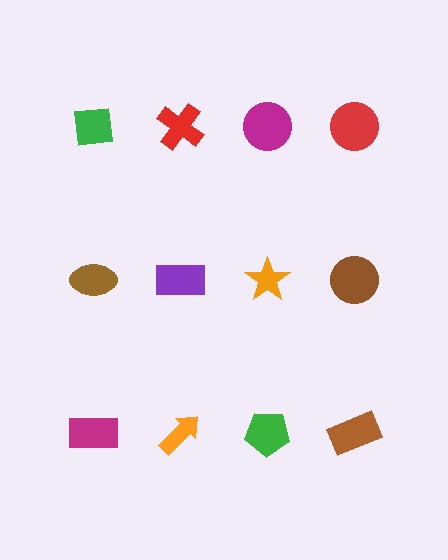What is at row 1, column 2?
A red cross.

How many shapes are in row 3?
4 shapes.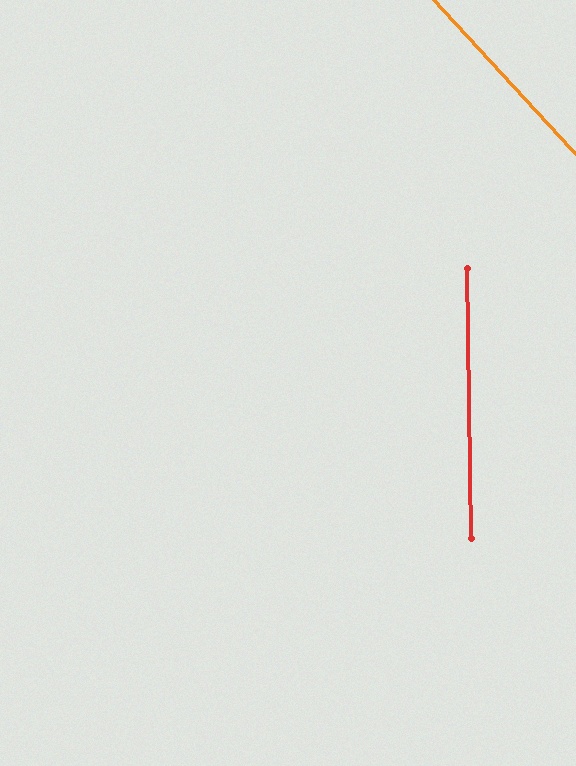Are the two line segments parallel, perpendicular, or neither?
Neither parallel nor perpendicular — they differ by about 41°.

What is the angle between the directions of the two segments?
Approximately 41 degrees.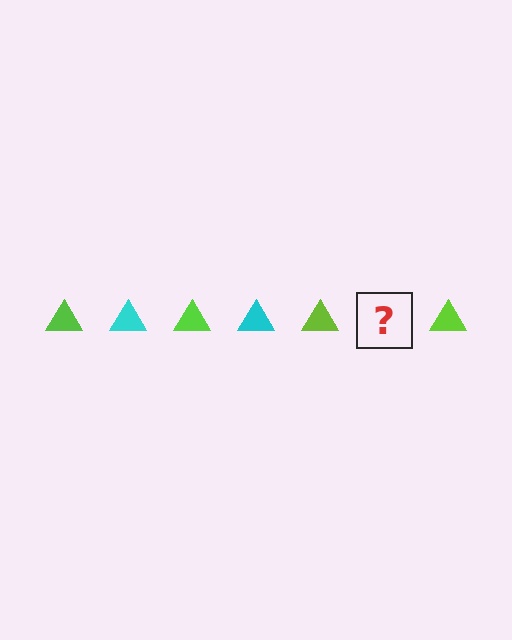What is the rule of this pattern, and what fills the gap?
The rule is that the pattern cycles through lime, cyan triangles. The gap should be filled with a cyan triangle.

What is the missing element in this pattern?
The missing element is a cyan triangle.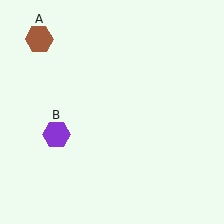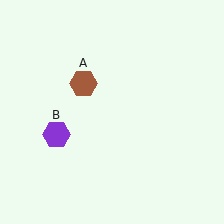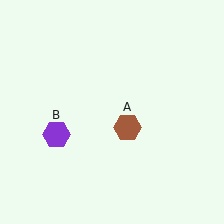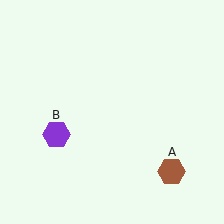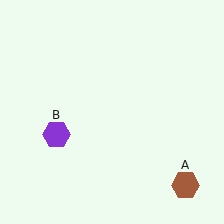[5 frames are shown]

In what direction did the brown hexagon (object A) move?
The brown hexagon (object A) moved down and to the right.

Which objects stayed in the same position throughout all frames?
Purple hexagon (object B) remained stationary.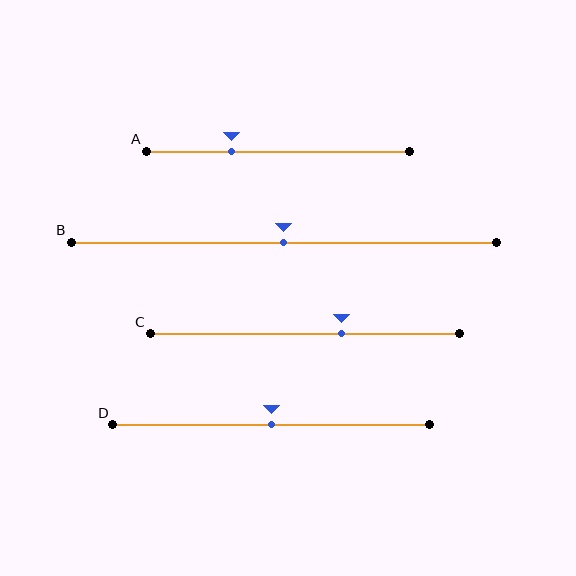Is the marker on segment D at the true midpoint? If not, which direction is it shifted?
Yes, the marker on segment D is at the true midpoint.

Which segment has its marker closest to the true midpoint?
Segment B has its marker closest to the true midpoint.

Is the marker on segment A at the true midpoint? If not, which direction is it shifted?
No, the marker on segment A is shifted to the left by about 18% of the segment length.